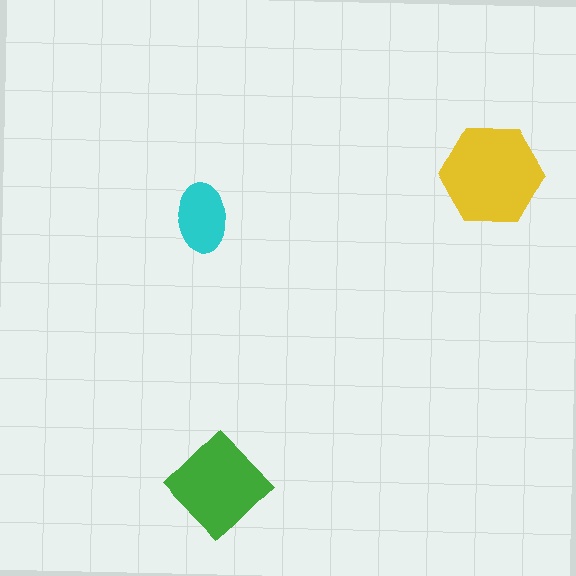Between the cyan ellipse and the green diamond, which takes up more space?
The green diamond.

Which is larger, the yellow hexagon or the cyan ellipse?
The yellow hexagon.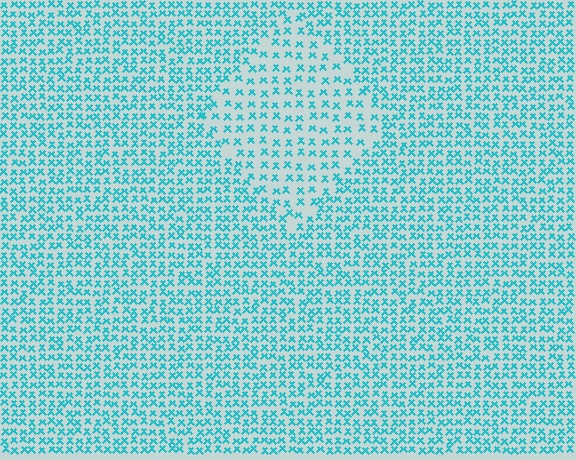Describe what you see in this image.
The image contains small cyan elements arranged at two different densities. A diamond-shaped region is visible where the elements are less densely packed than the surrounding area.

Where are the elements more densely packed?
The elements are more densely packed outside the diamond boundary.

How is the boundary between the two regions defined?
The boundary is defined by a change in element density (approximately 1.7x ratio). All elements are the same color, size, and shape.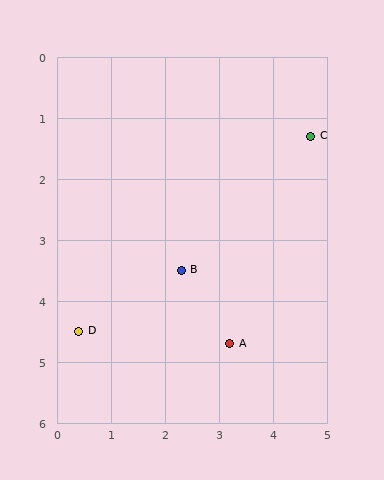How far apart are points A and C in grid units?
Points A and C are about 3.7 grid units apart.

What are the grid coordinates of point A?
Point A is at approximately (3.2, 4.7).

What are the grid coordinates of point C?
Point C is at approximately (4.7, 1.3).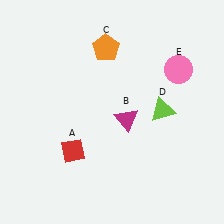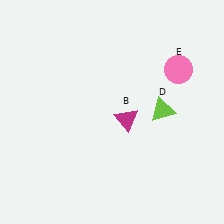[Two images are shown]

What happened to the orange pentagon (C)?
The orange pentagon (C) was removed in Image 2. It was in the top-left area of Image 1.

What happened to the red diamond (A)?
The red diamond (A) was removed in Image 2. It was in the bottom-left area of Image 1.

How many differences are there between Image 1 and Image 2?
There are 2 differences between the two images.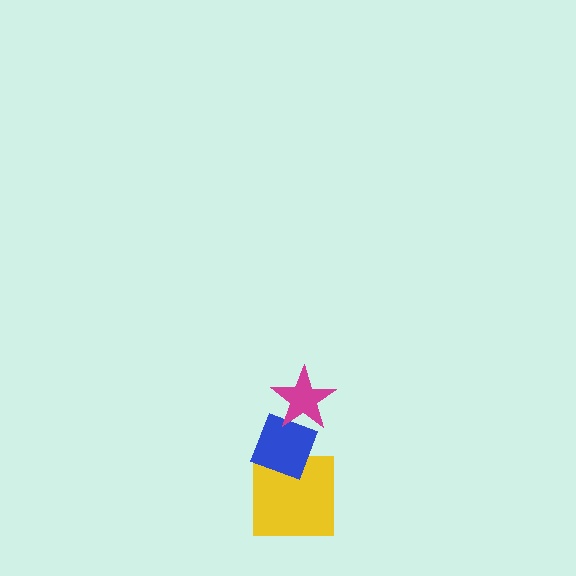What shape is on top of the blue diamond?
The magenta star is on top of the blue diamond.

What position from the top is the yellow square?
The yellow square is 3rd from the top.